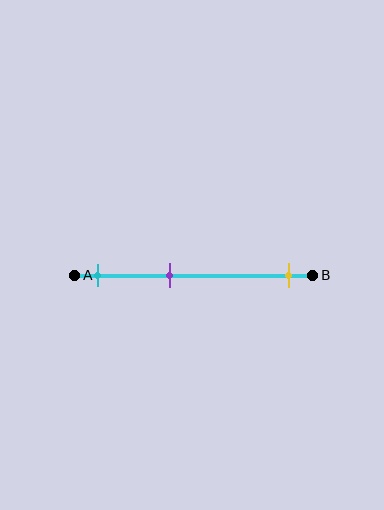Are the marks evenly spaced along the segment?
No, the marks are not evenly spaced.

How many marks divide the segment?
There are 3 marks dividing the segment.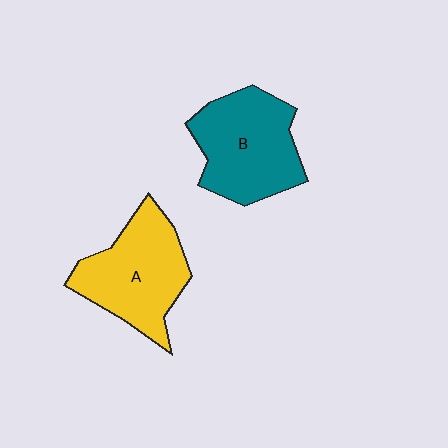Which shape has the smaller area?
Shape A (yellow).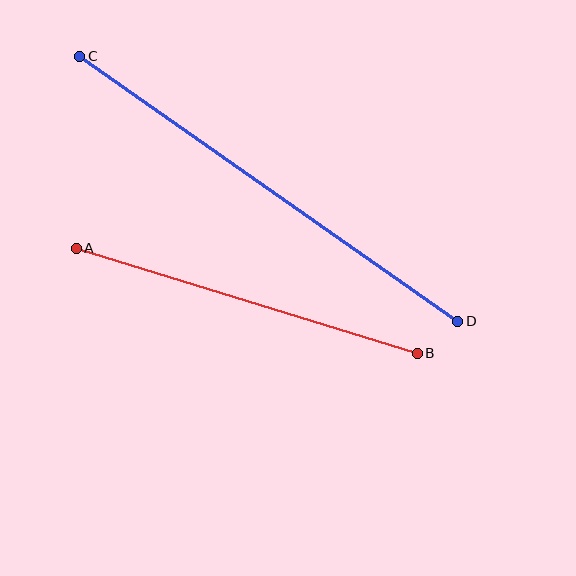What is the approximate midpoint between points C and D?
The midpoint is at approximately (269, 189) pixels.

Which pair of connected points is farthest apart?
Points C and D are farthest apart.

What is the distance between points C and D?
The distance is approximately 462 pixels.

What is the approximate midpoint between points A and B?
The midpoint is at approximately (247, 301) pixels.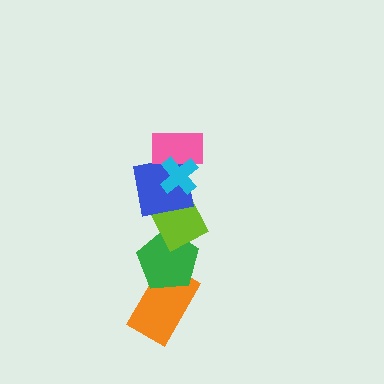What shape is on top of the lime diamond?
The blue square is on top of the lime diamond.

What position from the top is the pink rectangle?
The pink rectangle is 2nd from the top.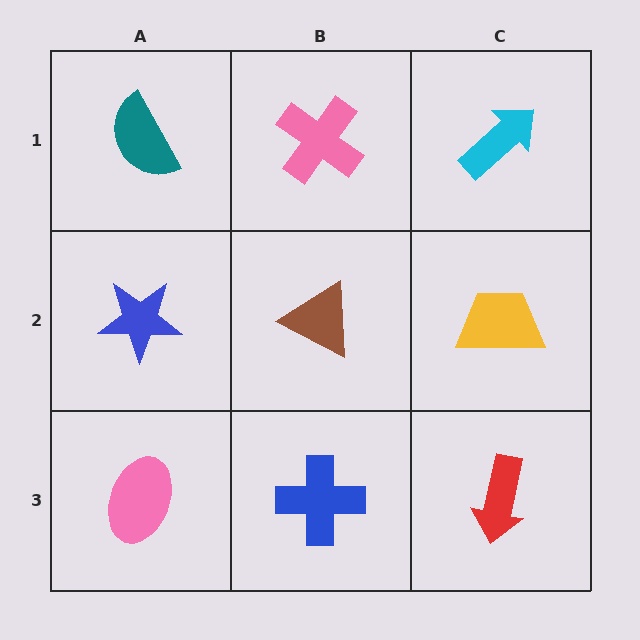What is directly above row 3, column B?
A brown triangle.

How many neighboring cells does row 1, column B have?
3.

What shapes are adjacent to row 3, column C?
A yellow trapezoid (row 2, column C), a blue cross (row 3, column B).